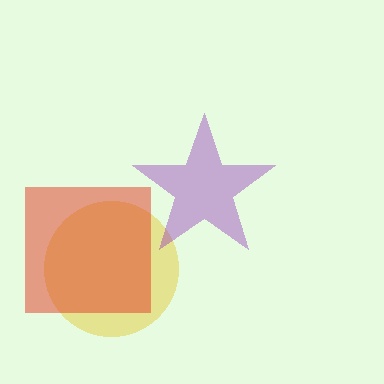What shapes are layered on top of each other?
The layered shapes are: a yellow circle, a red square, a purple star.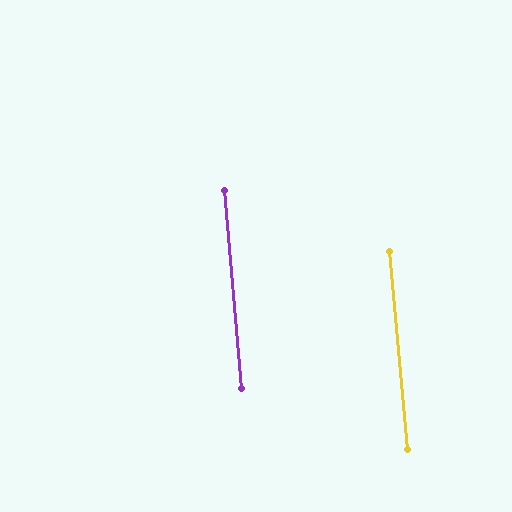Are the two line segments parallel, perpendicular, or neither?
Parallel — their directions differ by only 0.2°.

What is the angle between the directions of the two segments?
Approximately 0 degrees.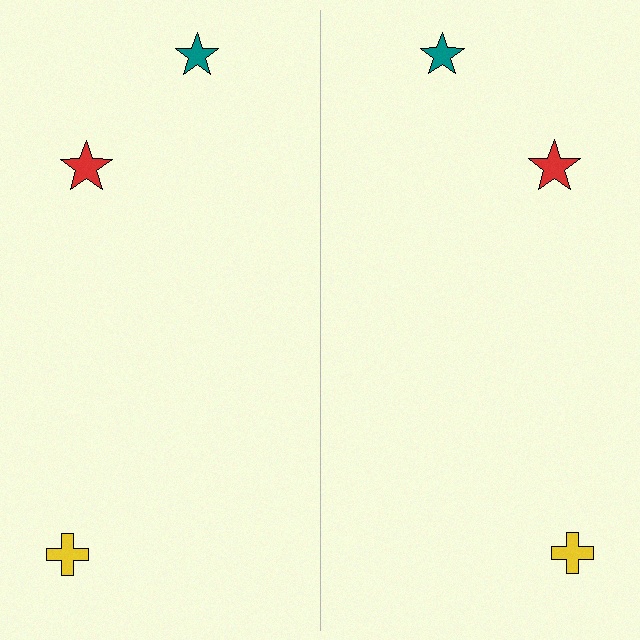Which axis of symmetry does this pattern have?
The pattern has a vertical axis of symmetry running through the center of the image.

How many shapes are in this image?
There are 6 shapes in this image.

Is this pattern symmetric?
Yes, this pattern has bilateral (reflection) symmetry.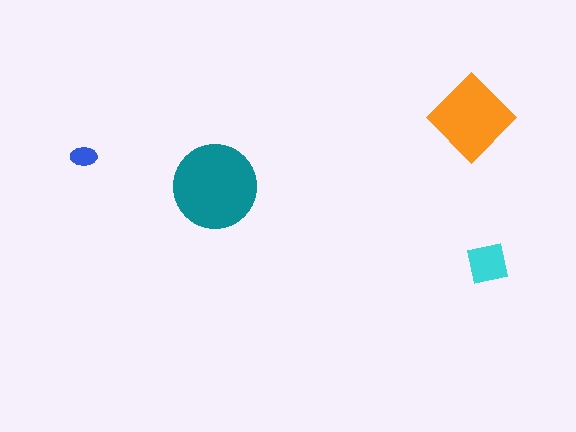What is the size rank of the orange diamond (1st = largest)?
2nd.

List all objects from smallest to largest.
The blue ellipse, the cyan square, the orange diamond, the teal circle.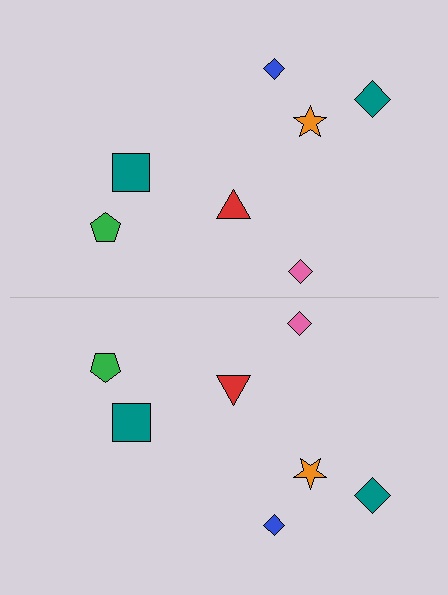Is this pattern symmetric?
Yes, this pattern has bilateral (reflection) symmetry.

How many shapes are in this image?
There are 14 shapes in this image.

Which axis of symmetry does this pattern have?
The pattern has a horizontal axis of symmetry running through the center of the image.